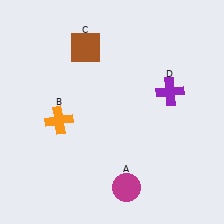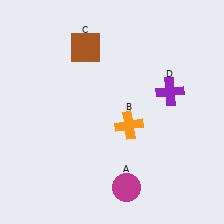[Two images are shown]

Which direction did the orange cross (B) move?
The orange cross (B) moved right.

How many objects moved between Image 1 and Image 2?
1 object moved between the two images.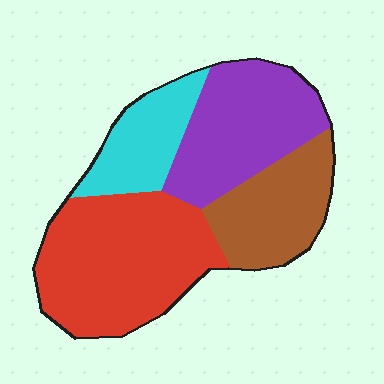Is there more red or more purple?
Red.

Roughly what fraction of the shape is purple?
Purple covers around 25% of the shape.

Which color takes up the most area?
Red, at roughly 40%.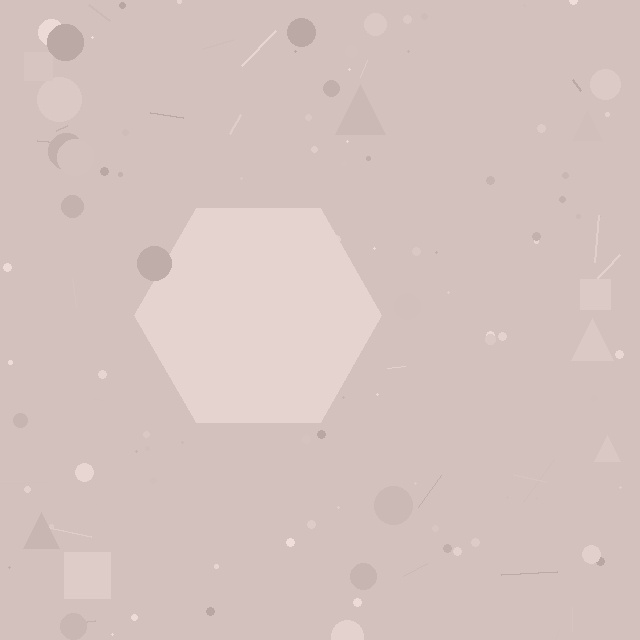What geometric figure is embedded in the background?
A hexagon is embedded in the background.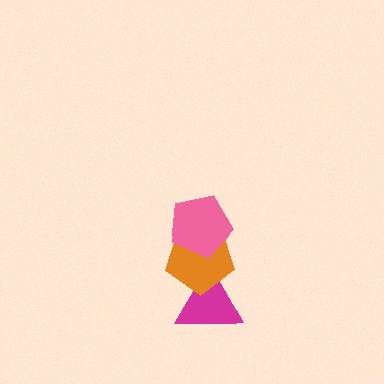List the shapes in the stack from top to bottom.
From top to bottom: the pink pentagon, the orange pentagon, the magenta triangle.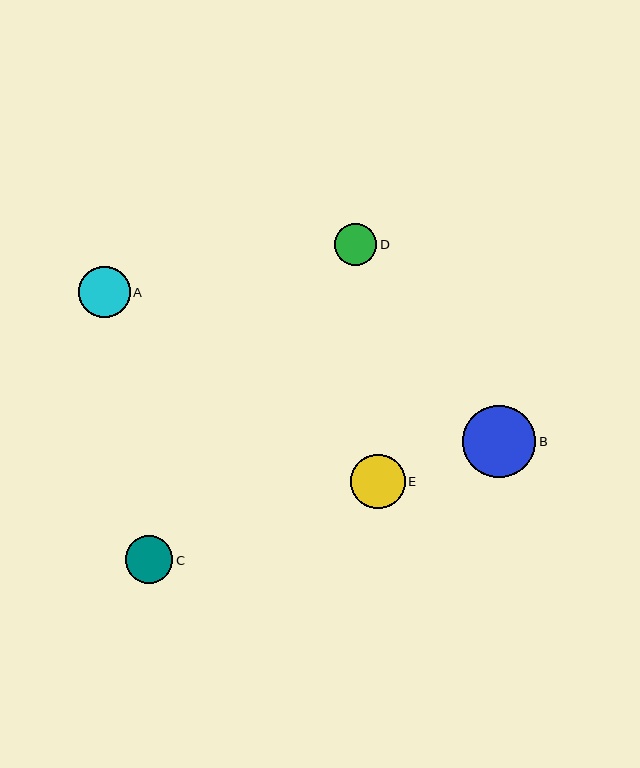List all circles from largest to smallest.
From largest to smallest: B, E, A, C, D.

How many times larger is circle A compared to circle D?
Circle A is approximately 1.2 times the size of circle D.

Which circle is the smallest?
Circle D is the smallest with a size of approximately 42 pixels.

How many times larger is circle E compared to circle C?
Circle E is approximately 1.2 times the size of circle C.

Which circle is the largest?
Circle B is the largest with a size of approximately 73 pixels.